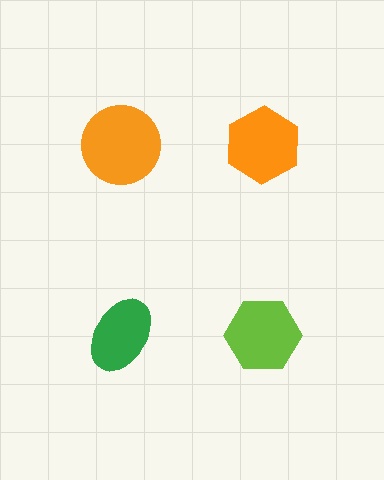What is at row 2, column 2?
A lime hexagon.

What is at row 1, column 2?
An orange hexagon.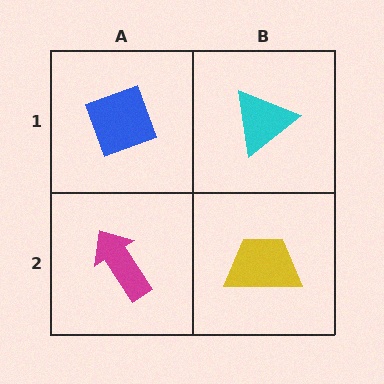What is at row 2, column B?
A yellow trapezoid.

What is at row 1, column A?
A blue diamond.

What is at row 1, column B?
A cyan triangle.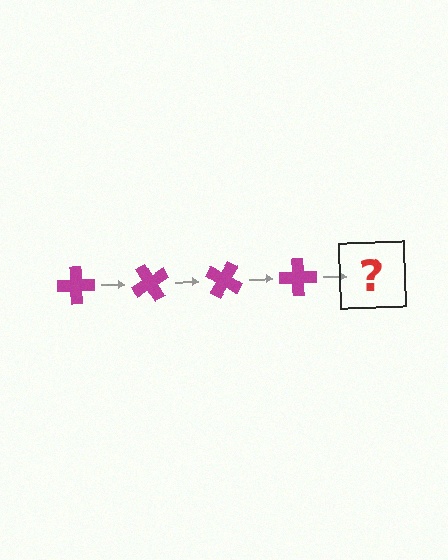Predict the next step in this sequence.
The next step is a magenta cross rotated 240 degrees.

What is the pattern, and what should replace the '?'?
The pattern is that the cross rotates 60 degrees each step. The '?' should be a magenta cross rotated 240 degrees.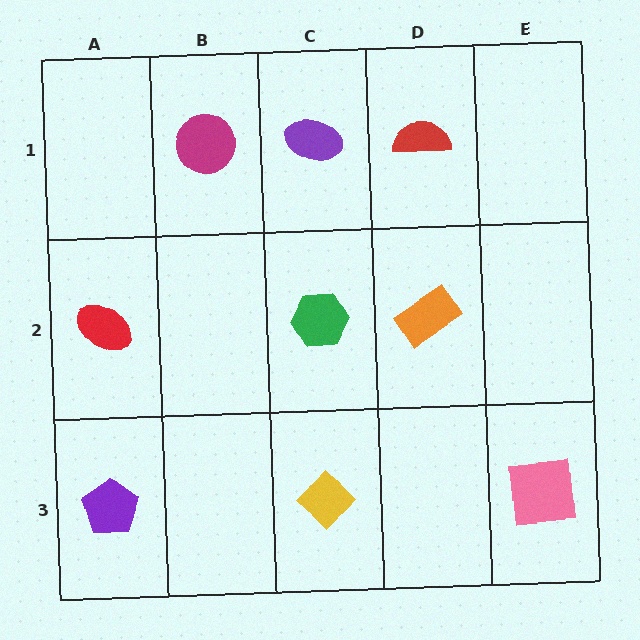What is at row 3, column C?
A yellow diamond.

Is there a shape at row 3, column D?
No, that cell is empty.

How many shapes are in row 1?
3 shapes.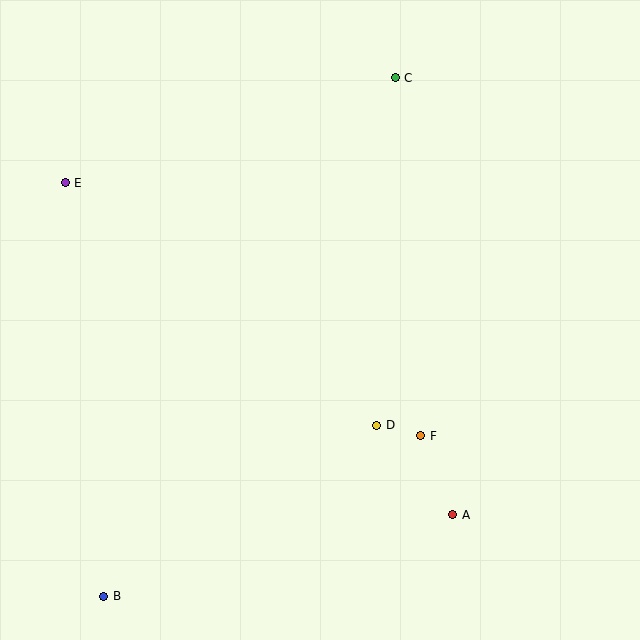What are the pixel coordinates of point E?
Point E is at (65, 183).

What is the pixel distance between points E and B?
The distance between E and B is 415 pixels.